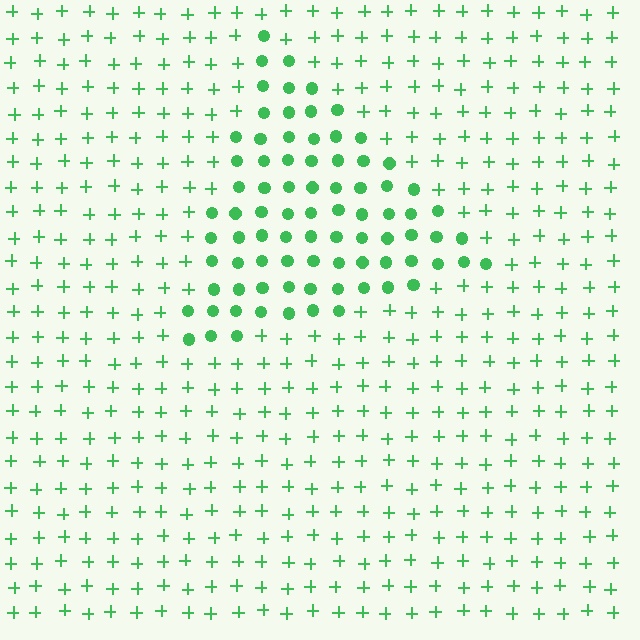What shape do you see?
I see a triangle.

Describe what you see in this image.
The image is filled with small green elements arranged in a uniform grid. A triangle-shaped region contains circles, while the surrounding area contains plus signs. The boundary is defined purely by the change in element shape.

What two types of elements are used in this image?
The image uses circles inside the triangle region and plus signs outside it.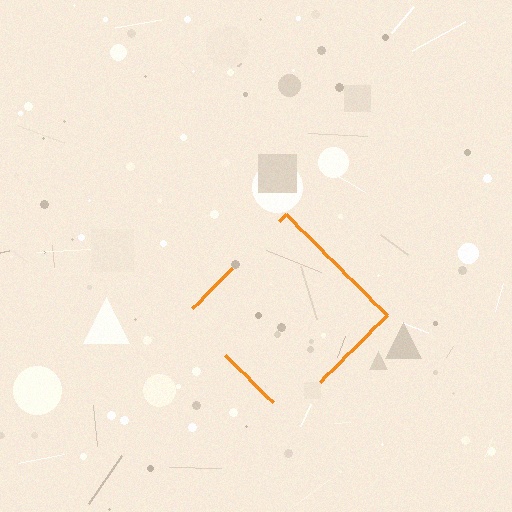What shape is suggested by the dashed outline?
The dashed outline suggests a diamond.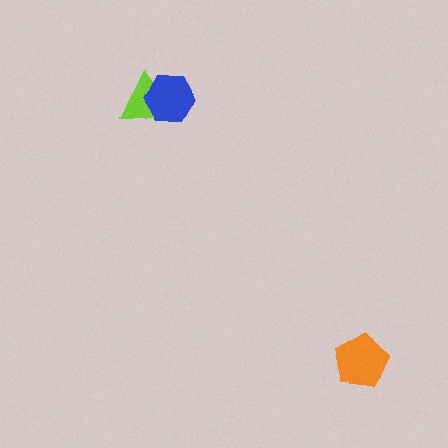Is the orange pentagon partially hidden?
No, no other shape covers it.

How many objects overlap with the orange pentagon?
0 objects overlap with the orange pentagon.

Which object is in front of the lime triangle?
The blue hexagon is in front of the lime triangle.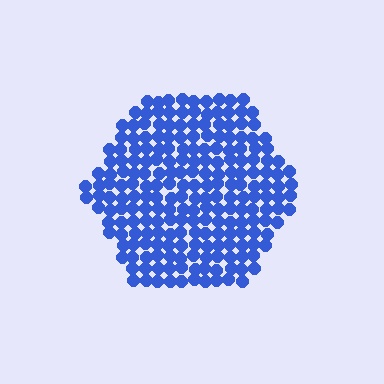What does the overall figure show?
The overall figure shows a hexagon.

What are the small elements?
The small elements are circles.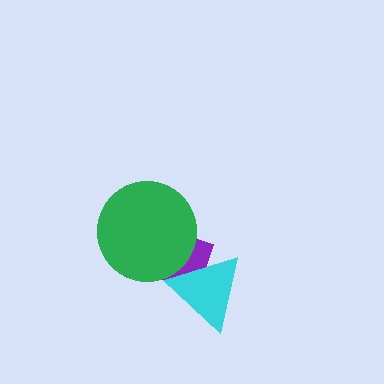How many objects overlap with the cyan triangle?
2 objects overlap with the cyan triangle.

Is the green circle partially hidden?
No, no other shape covers it.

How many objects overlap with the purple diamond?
2 objects overlap with the purple diamond.